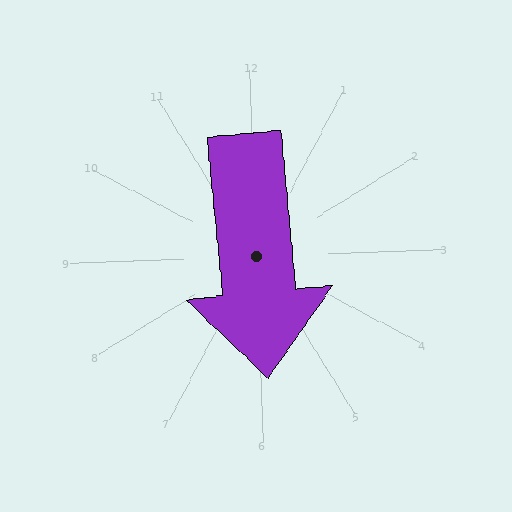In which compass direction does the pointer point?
South.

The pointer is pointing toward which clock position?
Roughly 6 o'clock.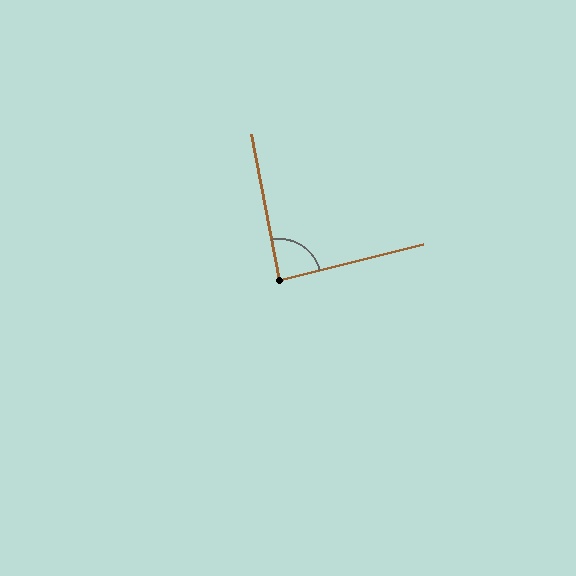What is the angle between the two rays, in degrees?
Approximately 87 degrees.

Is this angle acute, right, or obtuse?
It is approximately a right angle.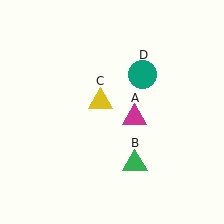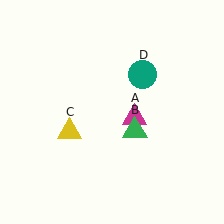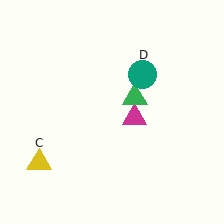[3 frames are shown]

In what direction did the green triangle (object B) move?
The green triangle (object B) moved up.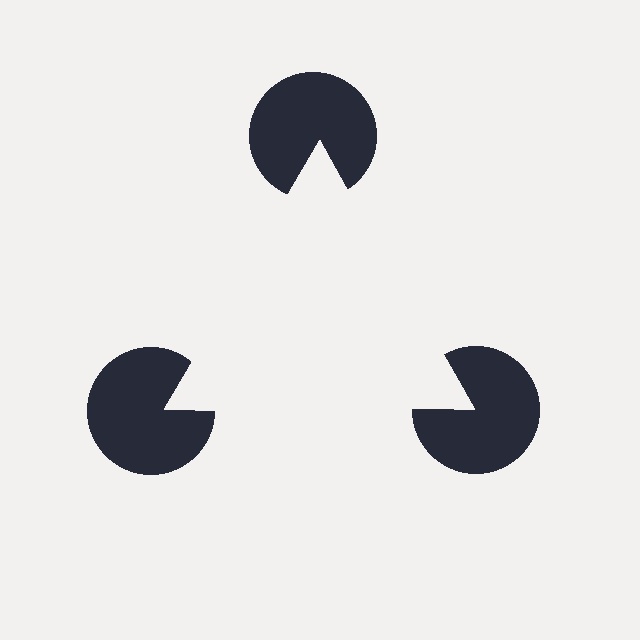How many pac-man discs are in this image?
There are 3 — one at each vertex of the illusory triangle.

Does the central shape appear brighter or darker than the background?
It typically appears slightly brighter than the background, even though no actual brightness change is drawn.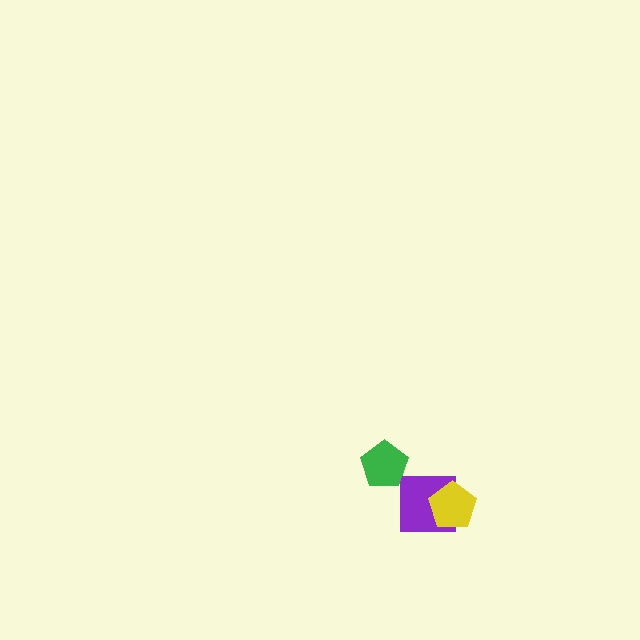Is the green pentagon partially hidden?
No, no other shape covers it.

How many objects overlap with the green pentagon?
0 objects overlap with the green pentagon.